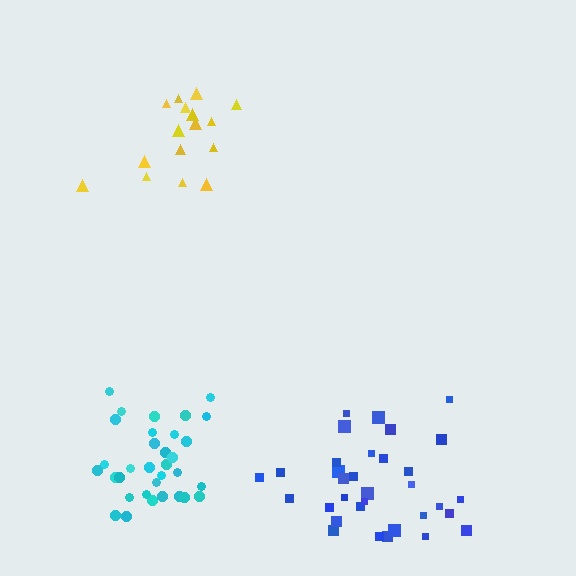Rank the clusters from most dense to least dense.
cyan, blue, yellow.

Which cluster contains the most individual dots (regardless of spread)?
Cyan (33).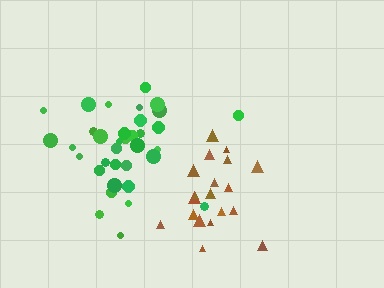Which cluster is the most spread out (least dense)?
Green.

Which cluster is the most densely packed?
Brown.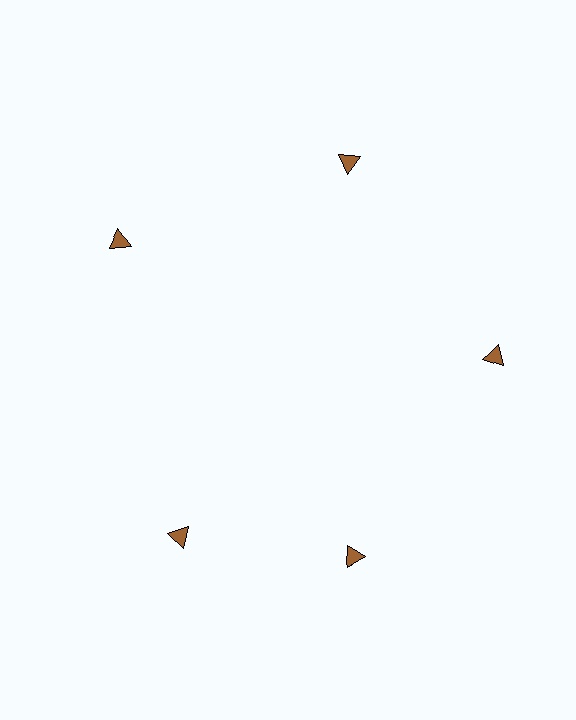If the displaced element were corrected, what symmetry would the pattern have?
It would have 5-fold rotational symmetry — the pattern would map onto itself every 72 degrees.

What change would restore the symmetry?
The symmetry would be restored by rotating it back into even spacing with its neighbors so that all 5 triangles sit at equal angles and equal distance from the center.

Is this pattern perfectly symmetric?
No. The 5 brown triangles are arranged in a ring, but one element near the 8 o'clock position is rotated out of alignment along the ring, breaking the 5-fold rotational symmetry.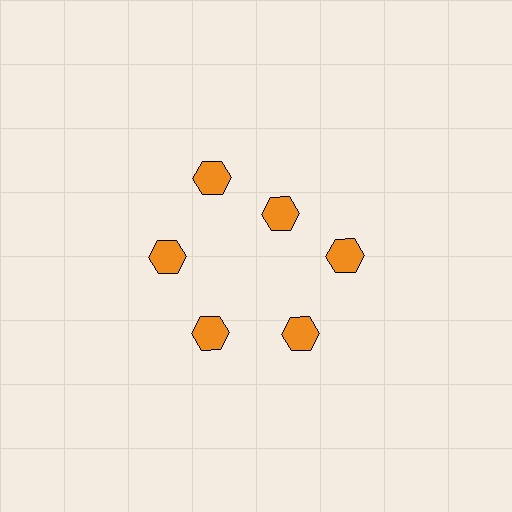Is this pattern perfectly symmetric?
No. The 6 orange hexagons are arranged in a ring, but one element near the 1 o'clock position is pulled inward toward the center, breaking the 6-fold rotational symmetry.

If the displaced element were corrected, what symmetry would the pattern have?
It would have 6-fold rotational symmetry — the pattern would map onto itself every 60 degrees.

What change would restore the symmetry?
The symmetry would be restored by moving it outward, back onto the ring so that all 6 hexagons sit at equal angles and equal distance from the center.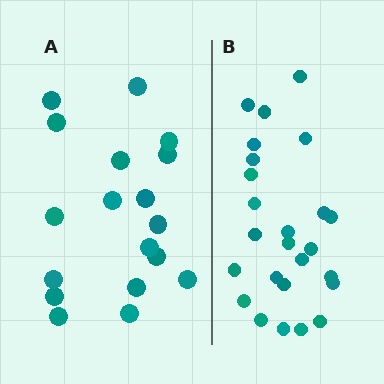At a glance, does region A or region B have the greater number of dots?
Region B (the right region) has more dots.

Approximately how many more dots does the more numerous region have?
Region B has roughly 8 or so more dots than region A.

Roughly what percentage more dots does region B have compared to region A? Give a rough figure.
About 40% more.